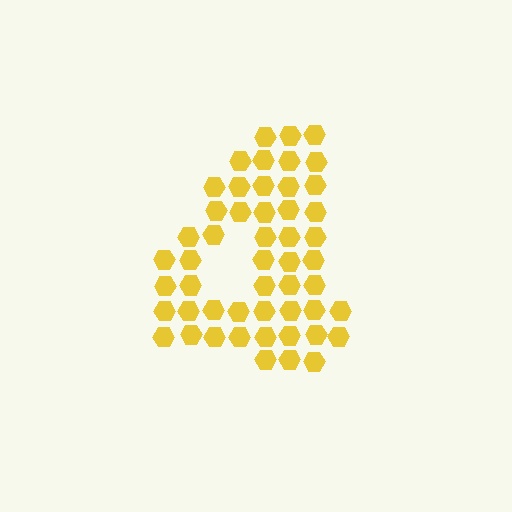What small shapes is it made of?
It is made of small hexagons.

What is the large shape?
The large shape is the digit 4.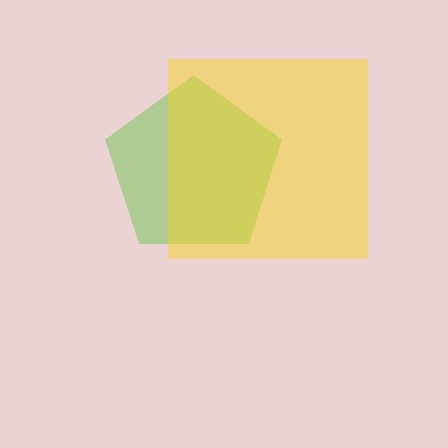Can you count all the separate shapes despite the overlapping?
Yes, there are 2 separate shapes.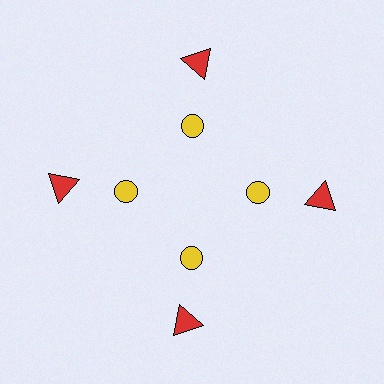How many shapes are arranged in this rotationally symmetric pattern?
There are 8 shapes, arranged in 4 groups of 2.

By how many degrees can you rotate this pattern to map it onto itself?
The pattern maps onto itself every 90 degrees of rotation.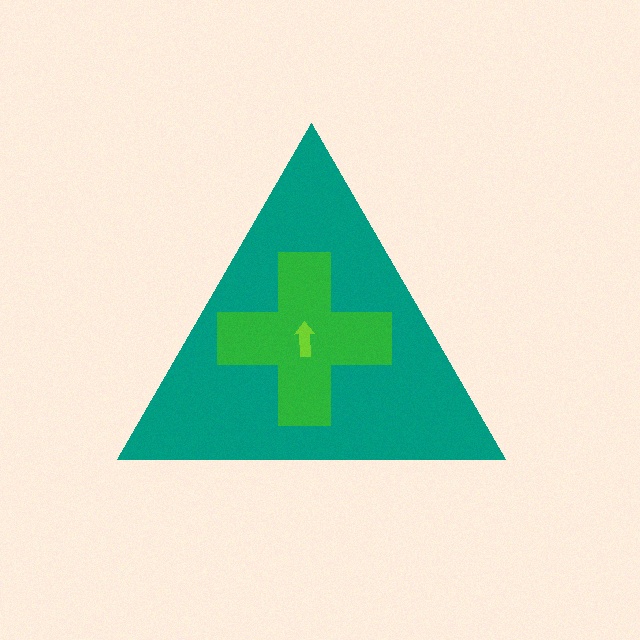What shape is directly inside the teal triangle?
The green cross.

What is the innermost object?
The lime arrow.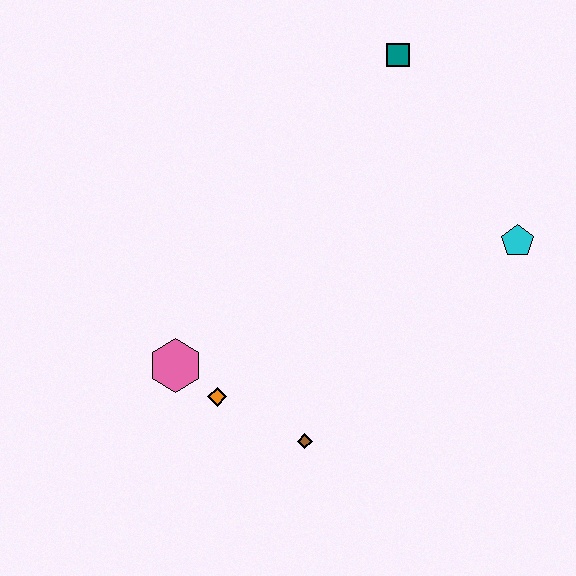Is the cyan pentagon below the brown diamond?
No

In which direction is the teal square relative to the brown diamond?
The teal square is above the brown diamond.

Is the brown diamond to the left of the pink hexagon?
No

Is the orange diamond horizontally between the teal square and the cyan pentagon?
No